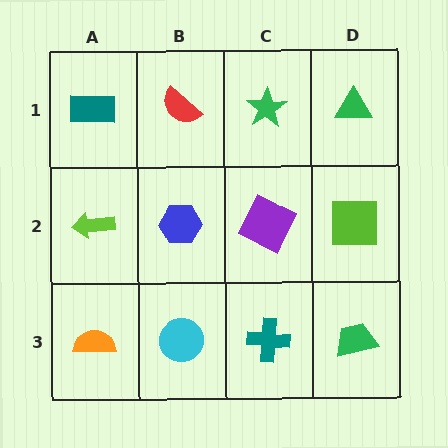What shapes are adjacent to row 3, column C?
A purple square (row 2, column C), a cyan circle (row 3, column B), a green trapezoid (row 3, column D).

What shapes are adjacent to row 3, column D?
A lime square (row 2, column D), a teal cross (row 3, column C).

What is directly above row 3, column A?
A lime arrow.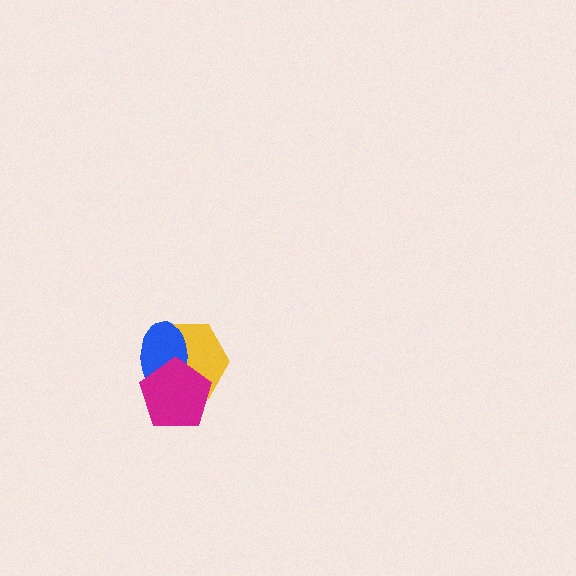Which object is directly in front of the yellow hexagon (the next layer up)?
The blue ellipse is directly in front of the yellow hexagon.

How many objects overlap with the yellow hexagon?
2 objects overlap with the yellow hexagon.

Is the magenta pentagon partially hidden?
No, no other shape covers it.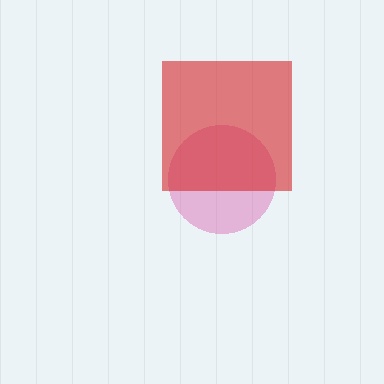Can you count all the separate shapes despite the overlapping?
Yes, there are 2 separate shapes.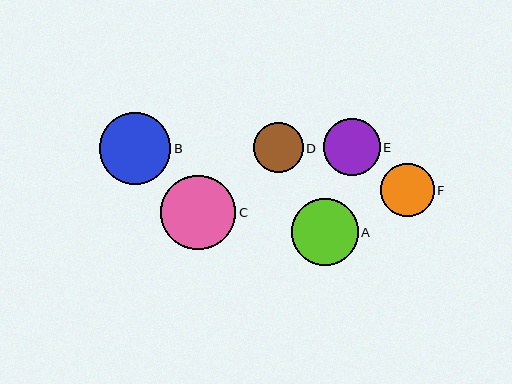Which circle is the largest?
Circle C is the largest with a size of approximately 75 pixels.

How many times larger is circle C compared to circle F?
Circle C is approximately 1.4 times the size of circle F.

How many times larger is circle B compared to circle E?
Circle B is approximately 1.3 times the size of circle E.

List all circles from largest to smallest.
From largest to smallest: C, B, A, E, F, D.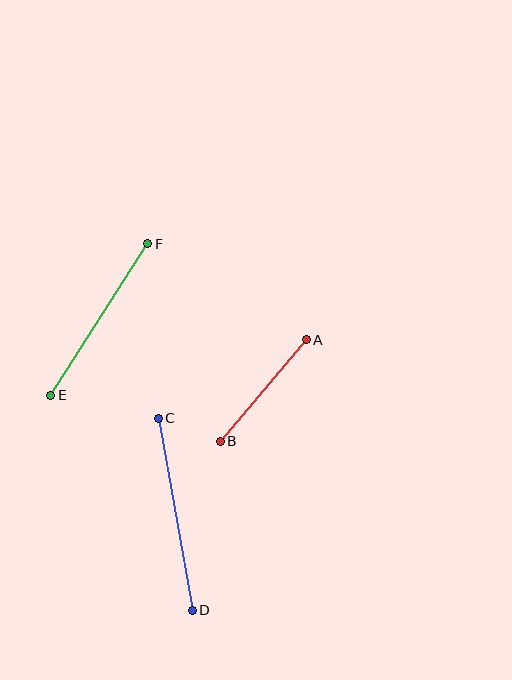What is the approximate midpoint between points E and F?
The midpoint is at approximately (99, 319) pixels.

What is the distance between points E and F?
The distance is approximately 179 pixels.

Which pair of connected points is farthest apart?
Points C and D are farthest apart.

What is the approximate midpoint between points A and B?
The midpoint is at approximately (263, 391) pixels.